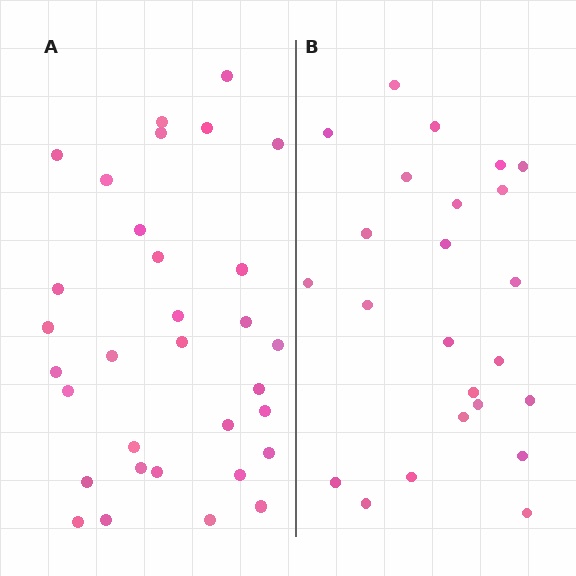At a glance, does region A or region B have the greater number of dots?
Region A (the left region) has more dots.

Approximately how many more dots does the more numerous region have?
Region A has roughly 8 or so more dots than region B.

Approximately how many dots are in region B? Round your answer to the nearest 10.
About 20 dots. (The exact count is 24, which rounds to 20.)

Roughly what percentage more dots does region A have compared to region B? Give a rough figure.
About 35% more.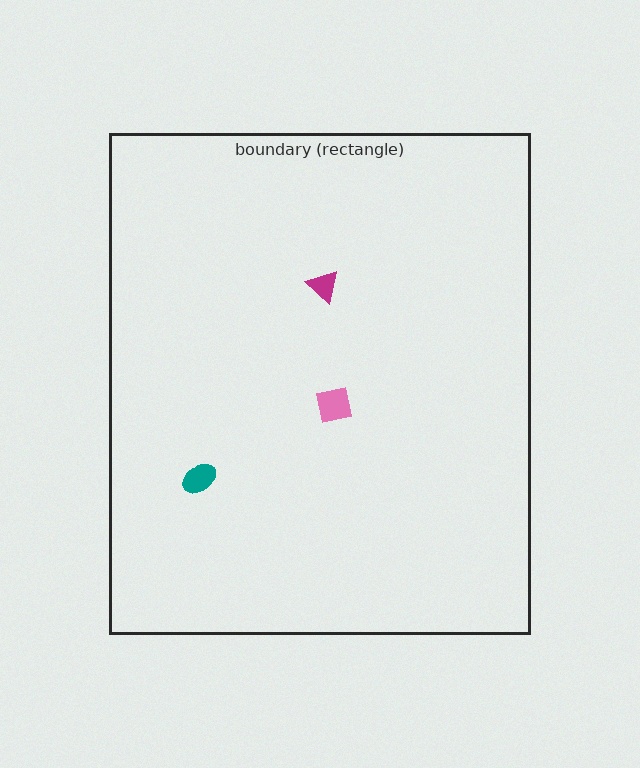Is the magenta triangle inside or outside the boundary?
Inside.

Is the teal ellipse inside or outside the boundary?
Inside.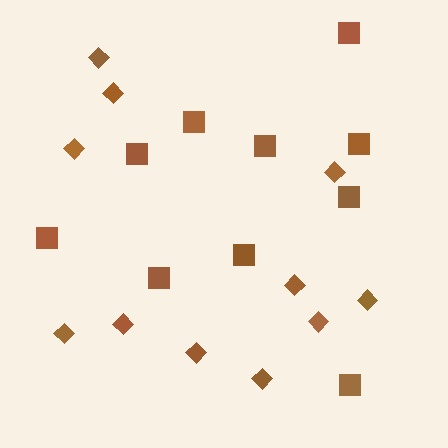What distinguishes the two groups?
There are 2 groups: one group of squares (10) and one group of diamonds (11).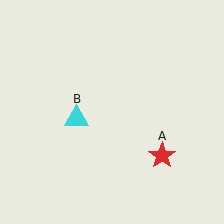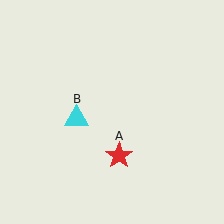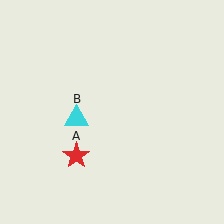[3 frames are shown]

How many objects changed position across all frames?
1 object changed position: red star (object A).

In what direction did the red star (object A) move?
The red star (object A) moved left.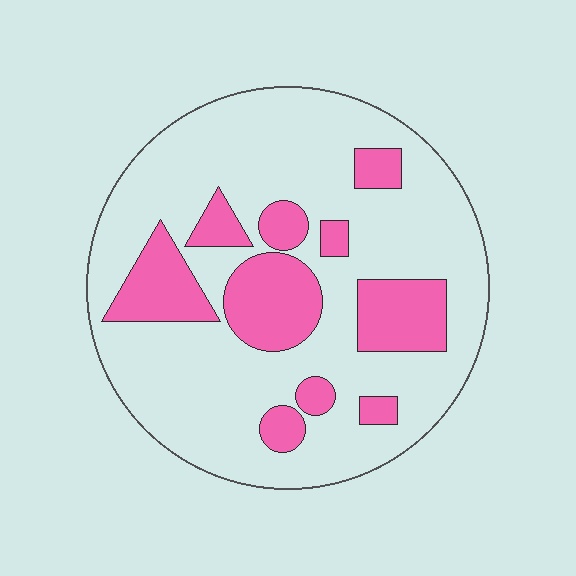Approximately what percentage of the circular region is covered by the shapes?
Approximately 25%.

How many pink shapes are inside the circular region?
10.